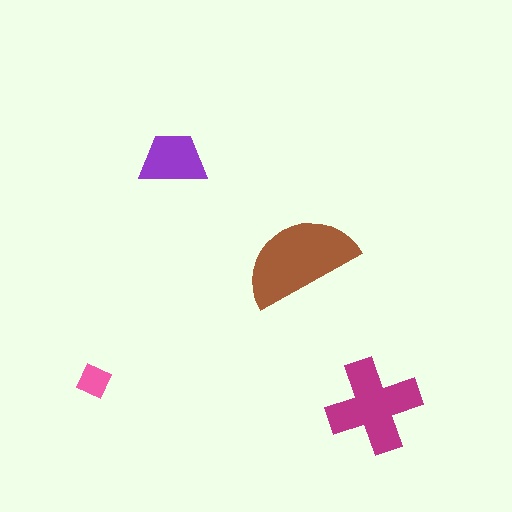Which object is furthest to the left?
The pink diamond is leftmost.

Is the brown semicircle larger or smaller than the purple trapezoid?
Larger.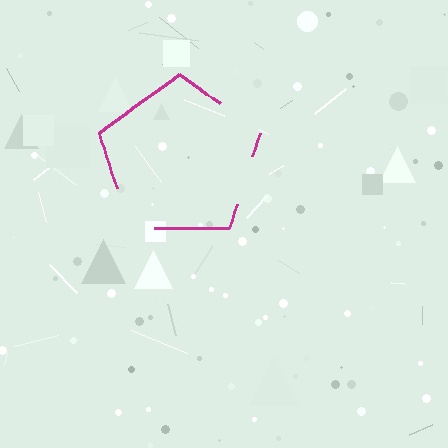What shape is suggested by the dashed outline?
The dashed outline suggests a pentagon.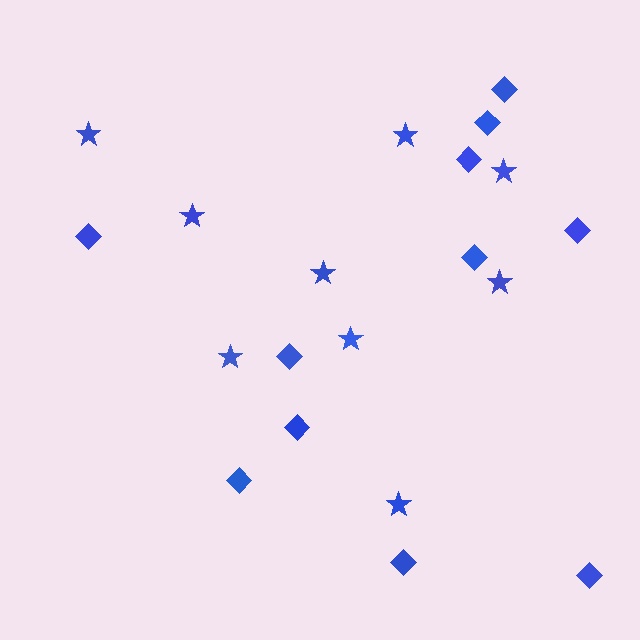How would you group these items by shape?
There are 2 groups: one group of stars (9) and one group of diamonds (11).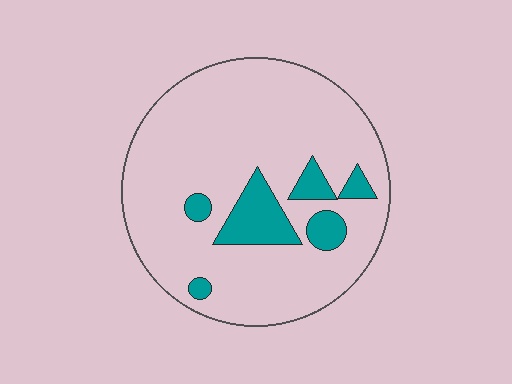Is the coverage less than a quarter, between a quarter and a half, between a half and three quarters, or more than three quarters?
Less than a quarter.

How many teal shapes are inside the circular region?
6.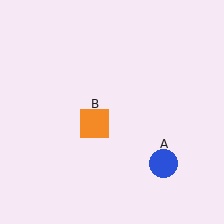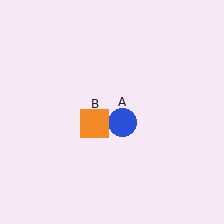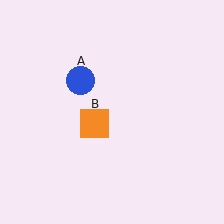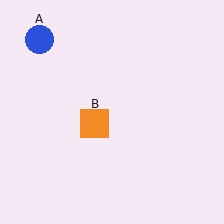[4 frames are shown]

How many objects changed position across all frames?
1 object changed position: blue circle (object A).